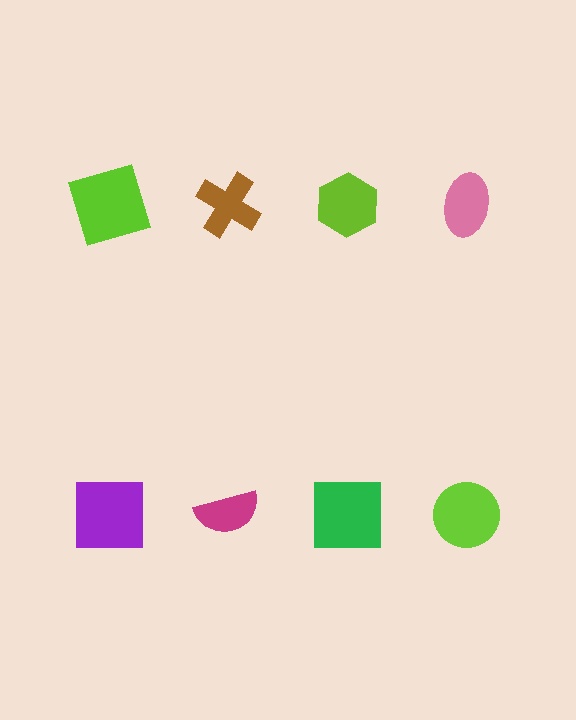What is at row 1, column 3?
A lime hexagon.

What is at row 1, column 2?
A brown cross.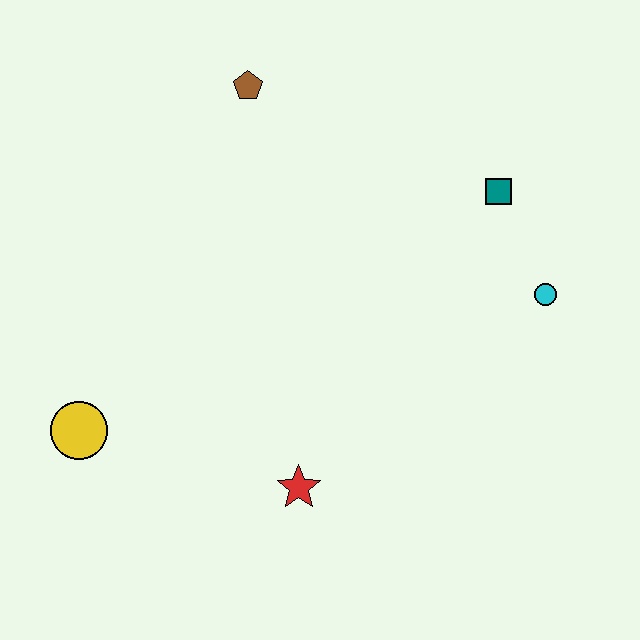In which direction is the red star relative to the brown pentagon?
The red star is below the brown pentagon.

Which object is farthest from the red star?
The brown pentagon is farthest from the red star.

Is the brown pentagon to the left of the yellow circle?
No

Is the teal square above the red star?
Yes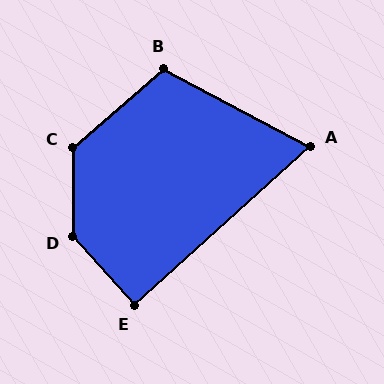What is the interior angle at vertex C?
Approximately 131 degrees (obtuse).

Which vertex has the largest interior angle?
D, at approximately 138 degrees.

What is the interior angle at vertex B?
Approximately 111 degrees (obtuse).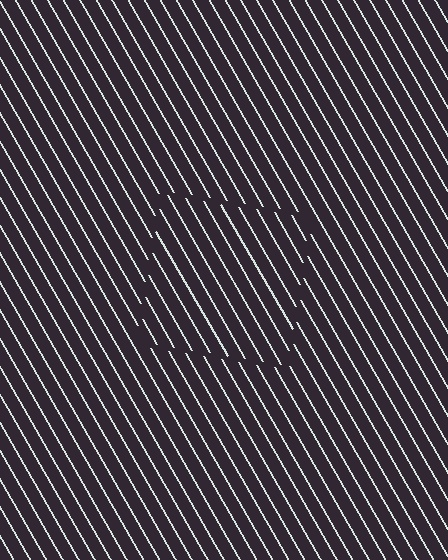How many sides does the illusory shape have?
4 sides — the line-ends trace a square.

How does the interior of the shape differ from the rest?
The interior of the shape contains the same grating, shifted by half a period — the contour is defined by the phase discontinuity where line-ends from the inner and outer gratings abut.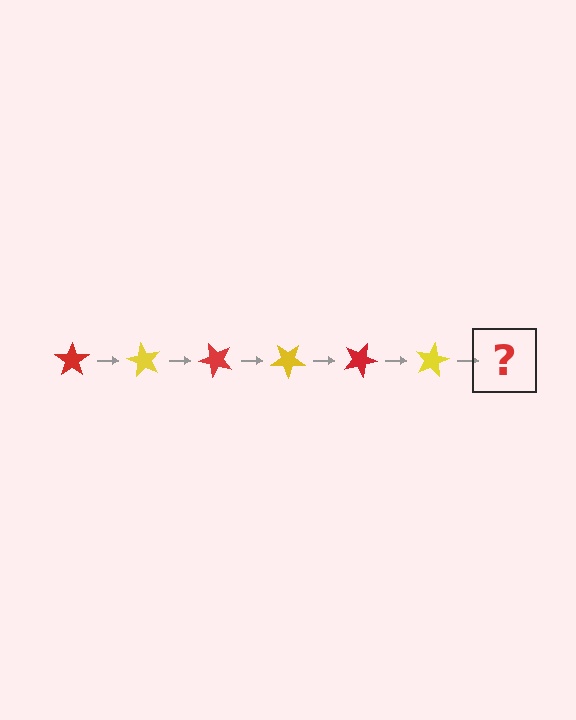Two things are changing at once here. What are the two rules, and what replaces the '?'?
The two rules are that it rotates 60 degrees each step and the color cycles through red and yellow. The '?' should be a red star, rotated 360 degrees from the start.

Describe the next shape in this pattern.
It should be a red star, rotated 360 degrees from the start.